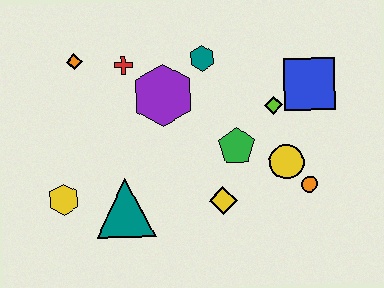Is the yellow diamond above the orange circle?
No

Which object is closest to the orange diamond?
The red cross is closest to the orange diamond.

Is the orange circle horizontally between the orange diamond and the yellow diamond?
No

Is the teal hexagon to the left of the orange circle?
Yes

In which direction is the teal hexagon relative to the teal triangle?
The teal hexagon is above the teal triangle.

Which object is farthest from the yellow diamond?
The orange diamond is farthest from the yellow diamond.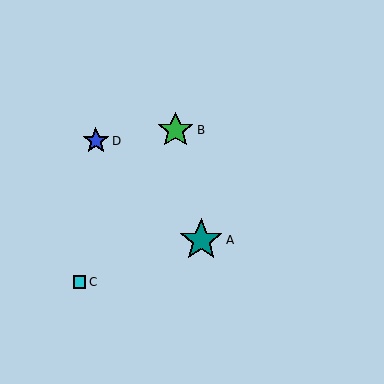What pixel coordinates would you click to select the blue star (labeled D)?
Click at (96, 141) to select the blue star D.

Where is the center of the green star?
The center of the green star is at (176, 130).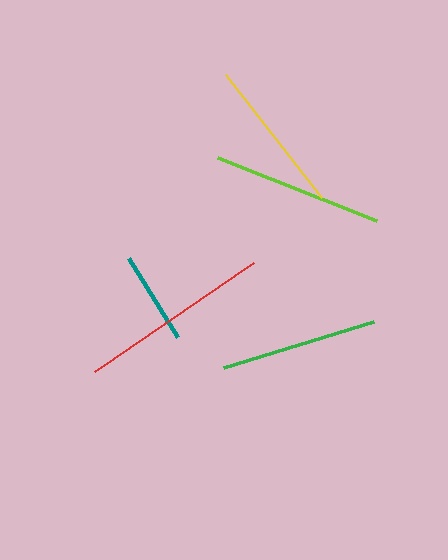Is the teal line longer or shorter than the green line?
The green line is longer than the teal line.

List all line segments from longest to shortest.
From longest to shortest: red, lime, green, yellow, teal.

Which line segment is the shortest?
The teal line is the shortest at approximately 92 pixels.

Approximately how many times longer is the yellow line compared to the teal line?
The yellow line is approximately 1.7 times the length of the teal line.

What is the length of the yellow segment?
The yellow segment is approximately 156 pixels long.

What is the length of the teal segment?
The teal segment is approximately 92 pixels long.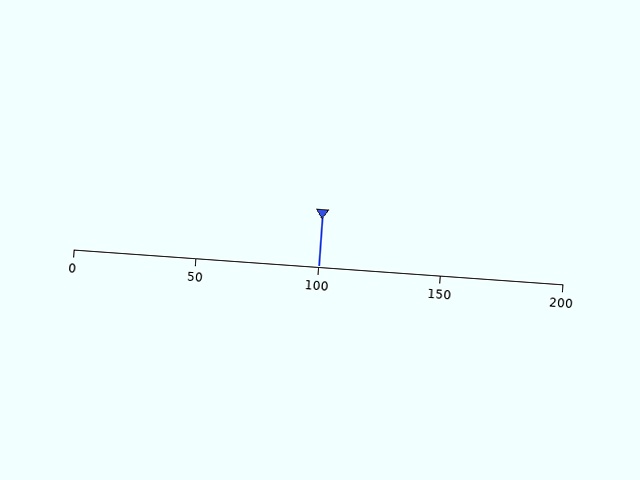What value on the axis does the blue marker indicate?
The marker indicates approximately 100.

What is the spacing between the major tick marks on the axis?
The major ticks are spaced 50 apart.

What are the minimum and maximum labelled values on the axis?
The axis runs from 0 to 200.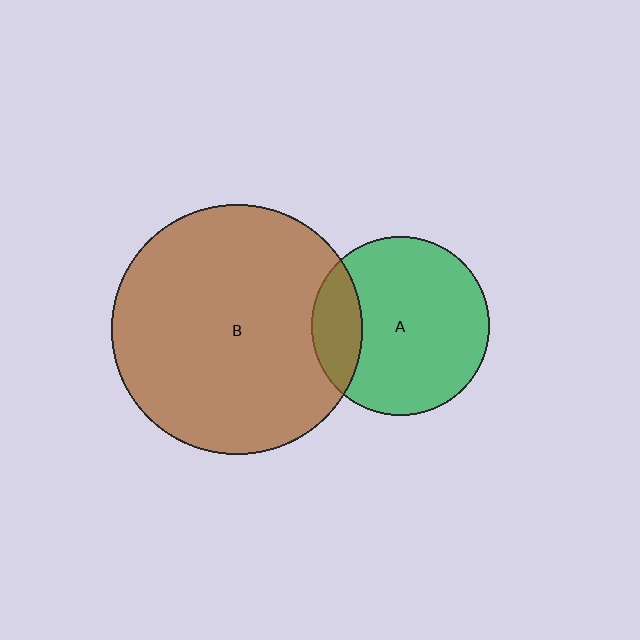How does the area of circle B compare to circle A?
Approximately 2.0 times.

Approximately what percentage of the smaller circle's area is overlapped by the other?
Approximately 20%.